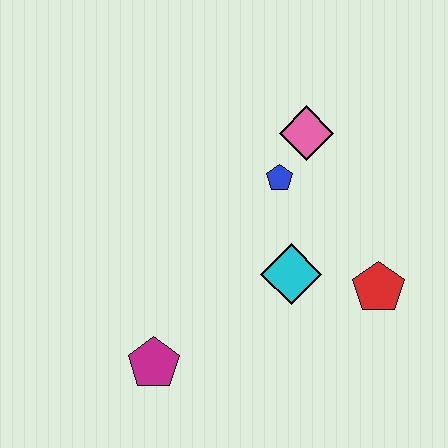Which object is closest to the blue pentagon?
The pink diamond is closest to the blue pentagon.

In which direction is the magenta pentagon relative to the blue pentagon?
The magenta pentagon is below the blue pentagon.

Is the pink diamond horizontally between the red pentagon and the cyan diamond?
Yes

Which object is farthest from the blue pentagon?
The magenta pentagon is farthest from the blue pentagon.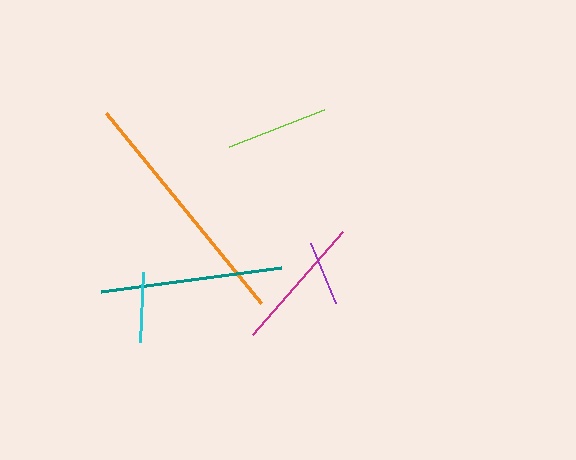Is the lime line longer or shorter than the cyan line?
The lime line is longer than the cyan line.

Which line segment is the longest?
The orange line is the longest at approximately 245 pixels.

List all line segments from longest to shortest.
From longest to shortest: orange, teal, magenta, lime, cyan, purple.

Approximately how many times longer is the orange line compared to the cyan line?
The orange line is approximately 3.5 times the length of the cyan line.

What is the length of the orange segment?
The orange segment is approximately 245 pixels long.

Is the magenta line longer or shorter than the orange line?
The orange line is longer than the magenta line.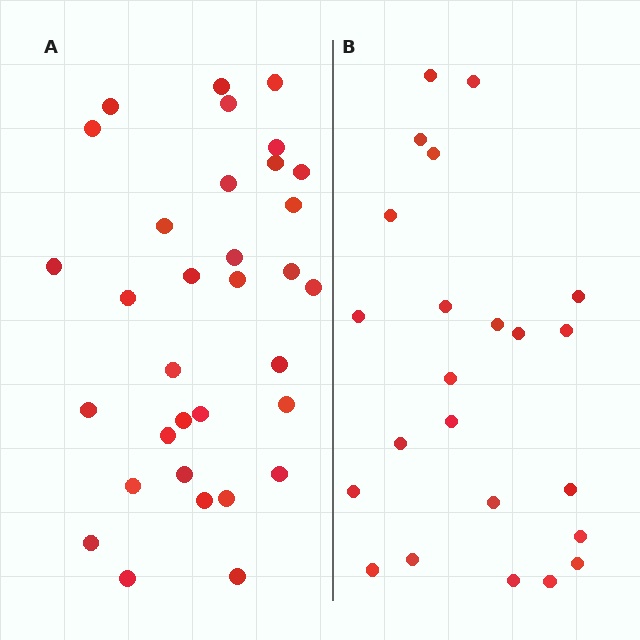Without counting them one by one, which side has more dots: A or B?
Region A (the left region) has more dots.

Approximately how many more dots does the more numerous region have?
Region A has roughly 10 or so more dots than region B.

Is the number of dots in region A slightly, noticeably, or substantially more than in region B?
Region A has noticeably more, but not dramatically so. The ratio is roughly 1.4 to 1.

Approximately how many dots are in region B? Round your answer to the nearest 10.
About 20 dots. (The exact count is 23, which rounds to 20.)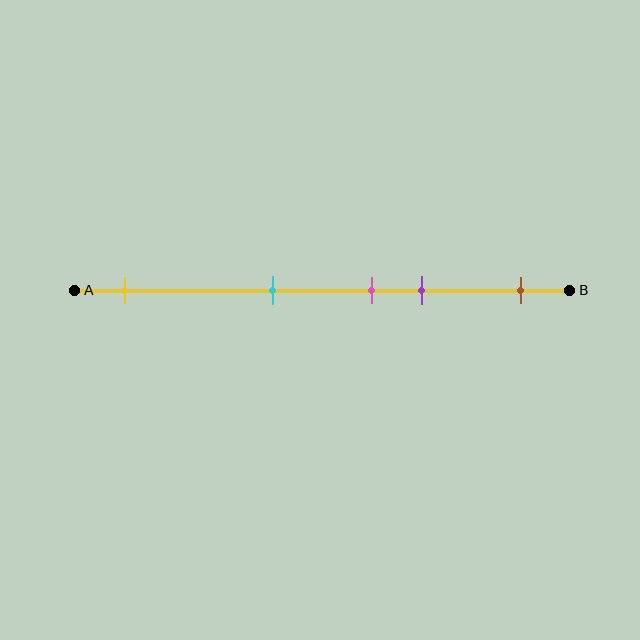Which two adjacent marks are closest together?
The pink and purple marks are the closest adjacent pair.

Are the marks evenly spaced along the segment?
No, the marks are not evenly spaced.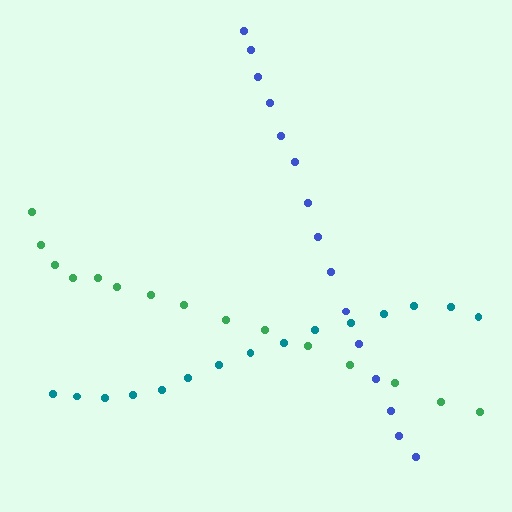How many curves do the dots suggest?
There are 3 distinct paths.